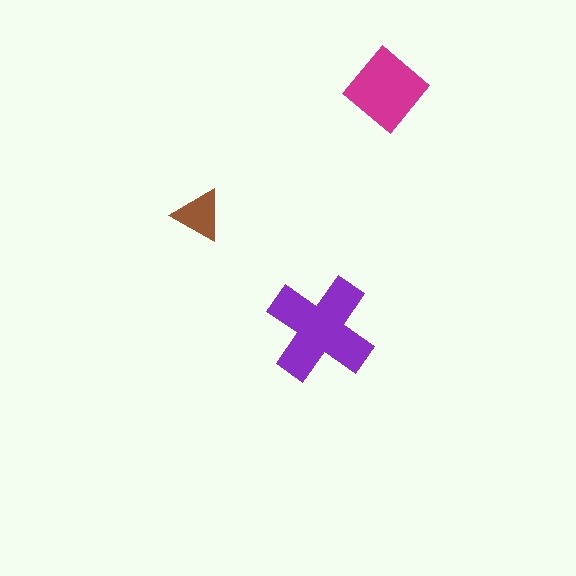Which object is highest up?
The magenta diamond is topmost.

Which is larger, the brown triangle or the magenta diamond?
The magenta diamond.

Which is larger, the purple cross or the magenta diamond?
The purple cross.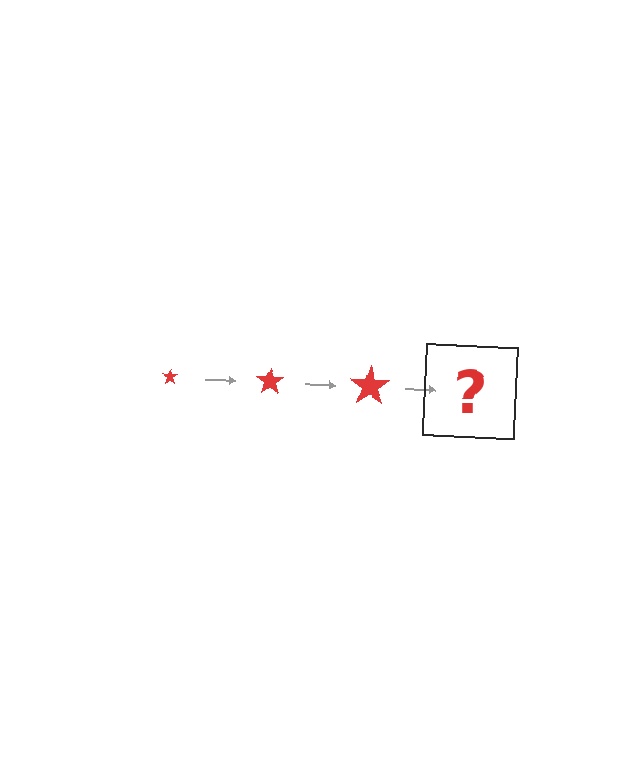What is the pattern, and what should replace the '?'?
The pattern is that the star gets progressively larger each step. The '?' should be a red star, larger than the previous one.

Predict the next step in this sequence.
The next step is a red star, larger than the previous one.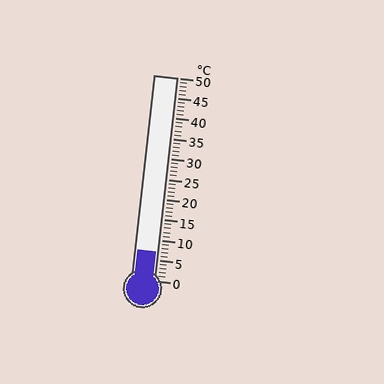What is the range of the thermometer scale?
The thermometer scale ranges from 0°C to 50°C.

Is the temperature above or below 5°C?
The temperature is above 5°C.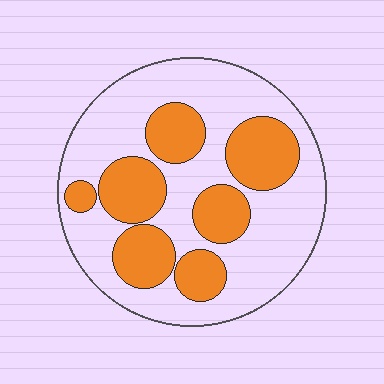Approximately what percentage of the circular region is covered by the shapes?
Approximately 35%.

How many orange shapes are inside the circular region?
7.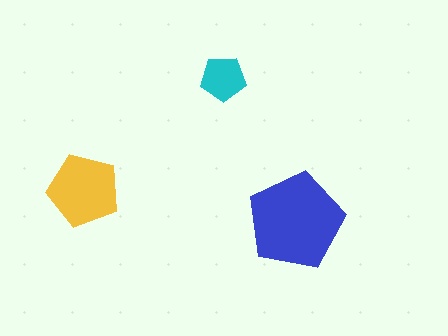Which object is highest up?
The cyan pentagon is topmost.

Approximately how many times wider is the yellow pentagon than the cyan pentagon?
About 1.5 times wider.